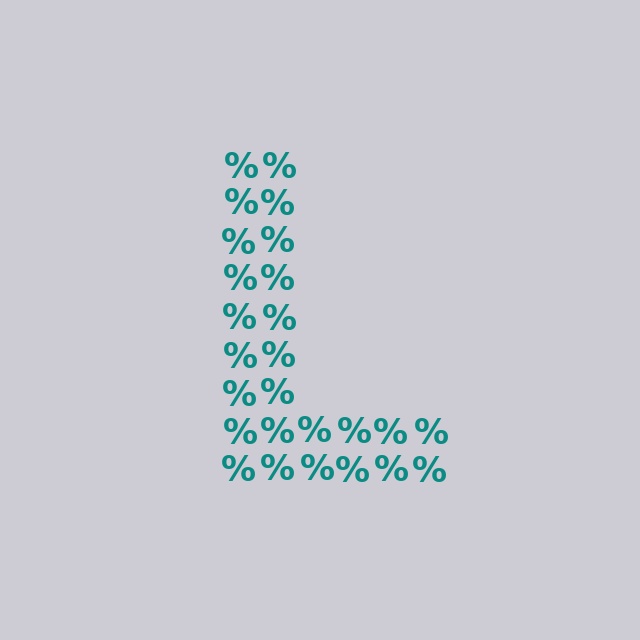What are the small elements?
The small elements are percent signs.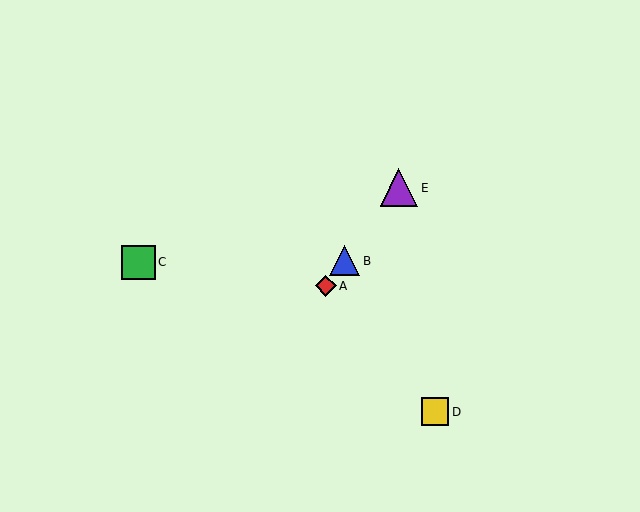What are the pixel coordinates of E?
Object E is at (399, 188).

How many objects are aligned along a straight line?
3 objects (A, B, E) are aligned along a straight line.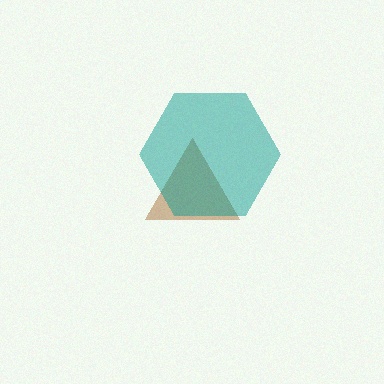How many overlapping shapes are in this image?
There are 2 overlapping shapes in the image.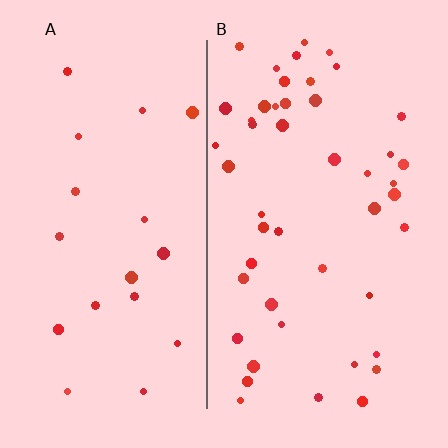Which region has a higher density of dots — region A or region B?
B (the right).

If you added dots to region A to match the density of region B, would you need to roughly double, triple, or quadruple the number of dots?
Approximately double.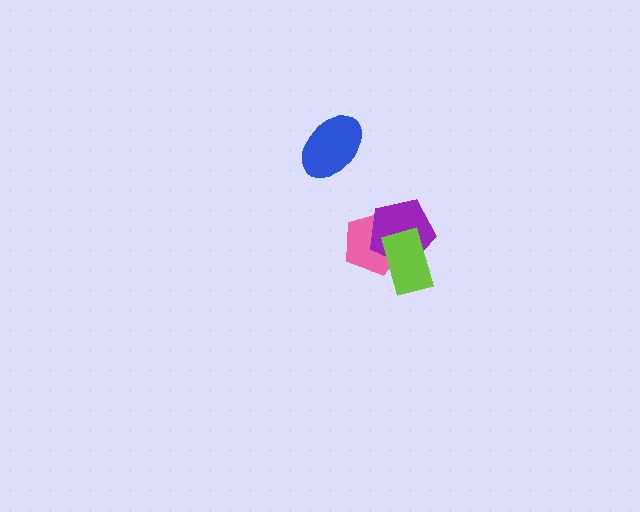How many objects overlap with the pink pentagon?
2 objects overlap with the pink pentagon.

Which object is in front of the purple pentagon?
The lime rectangle is in front of the purple pentagon.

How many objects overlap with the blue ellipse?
0 objects overlap with the blue ellipse.